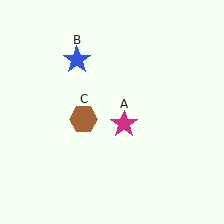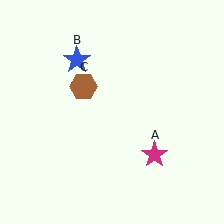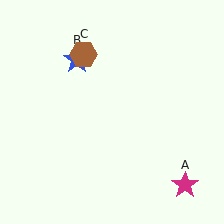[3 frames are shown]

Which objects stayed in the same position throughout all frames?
Blue star (object B) remained stationary.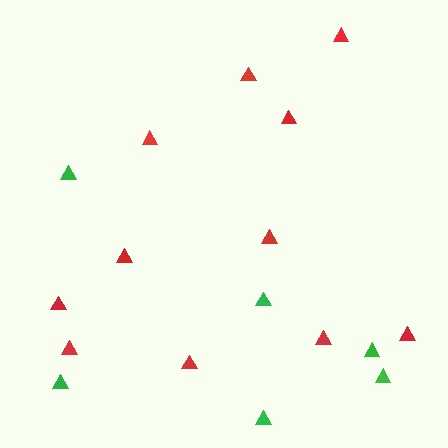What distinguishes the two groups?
There are 2 groups: one group of green triangles (6) and one group of red triangles (11).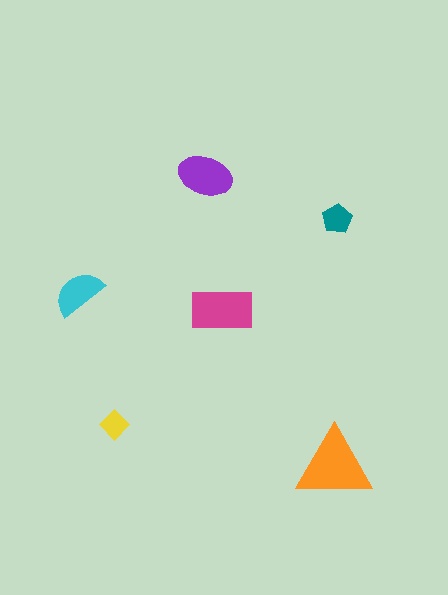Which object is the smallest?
The yellow diamond.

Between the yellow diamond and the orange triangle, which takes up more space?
The orange triangle.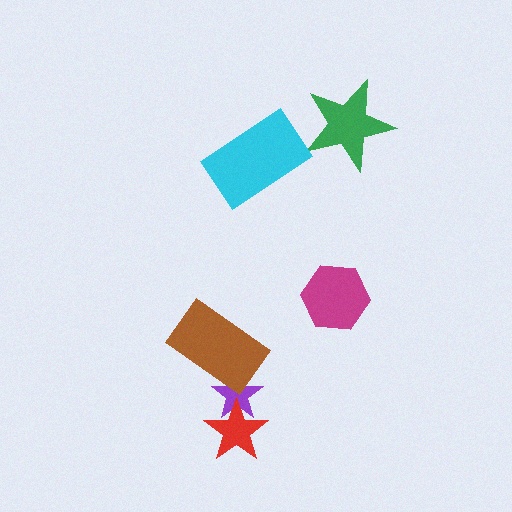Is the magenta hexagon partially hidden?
No, no other shape covers it.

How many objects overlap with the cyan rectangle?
0 objects overlap with the cyan rectangle.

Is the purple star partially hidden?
Yes, it is partially covered by another shape.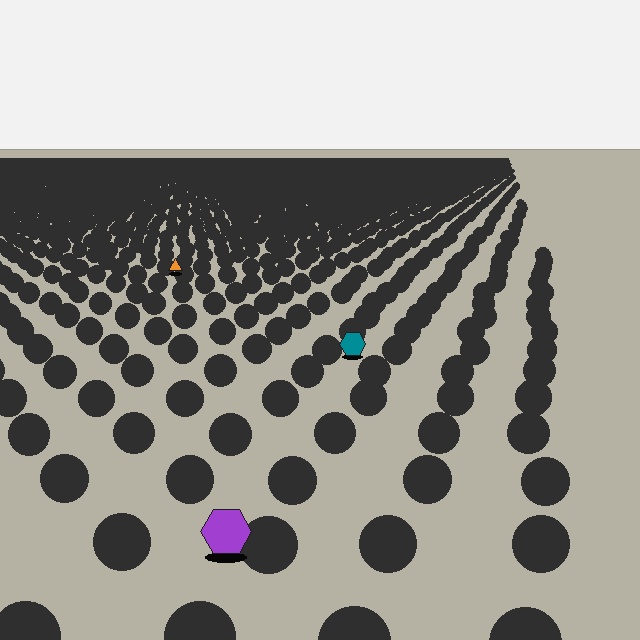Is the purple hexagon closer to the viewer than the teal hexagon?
Yes. The purple hexagon is closer — you can tell from the texture gradient: the ground texture is coarser near it.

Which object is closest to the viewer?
The purple hexagon is closest. The texture marks near it are larger and more spread out.